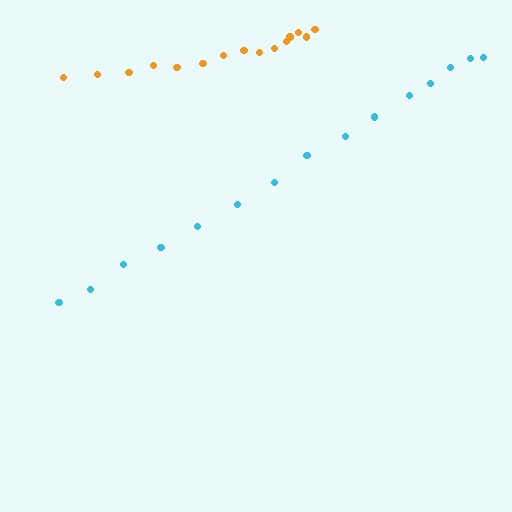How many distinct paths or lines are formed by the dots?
There are 2 distinct paths.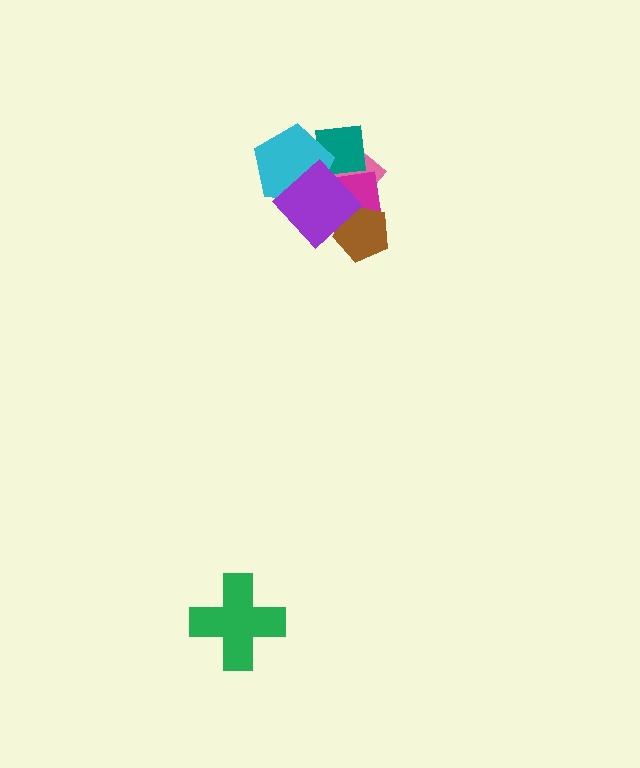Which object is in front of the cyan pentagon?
The purple diamond is in front of the cyan pentagon.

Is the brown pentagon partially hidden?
Yes, it is partially covered by another shape.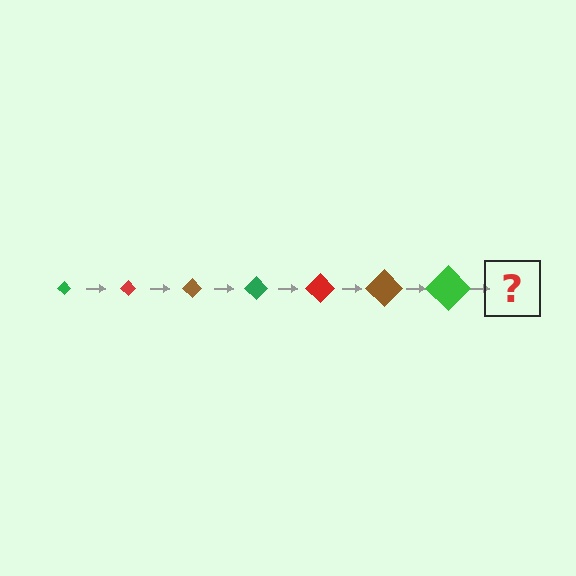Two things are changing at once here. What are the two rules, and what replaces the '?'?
The two rules are that the diamond grows larger each step and the color cycles through green, red, and brown. The '?' should be a red diamond, larger than the previous one.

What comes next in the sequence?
The next element should be a red diamond, larger than the previous one.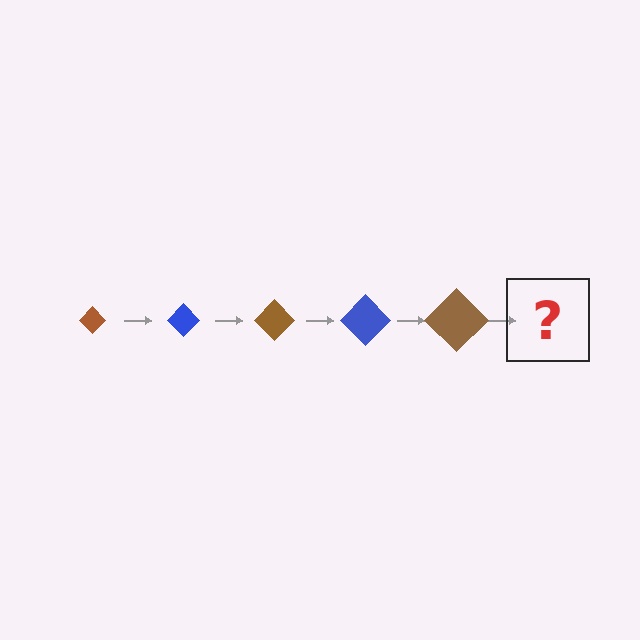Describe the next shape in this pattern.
It should be a blue diamond, larger than the previous one.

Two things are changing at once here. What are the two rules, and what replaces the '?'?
The two rules are that the diamond grows larger each step and the color cycles through brown and blue. The '?' should be a blue diamond, larger than the previous one.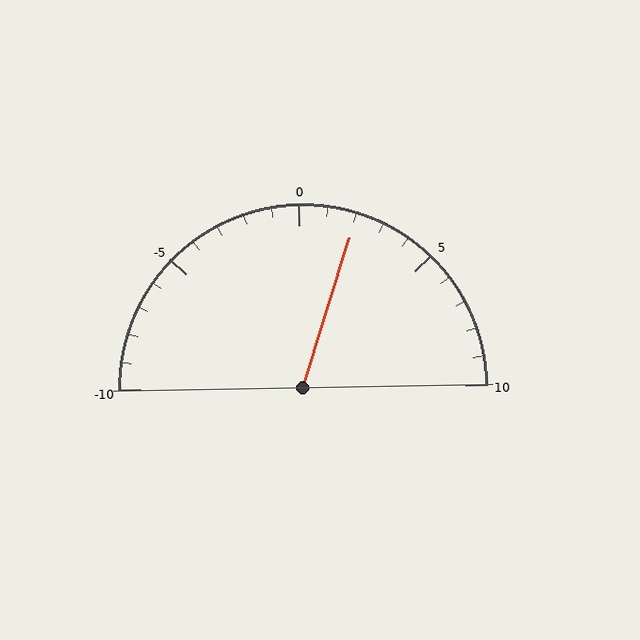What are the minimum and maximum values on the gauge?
The gauge ranges from -10 to 10.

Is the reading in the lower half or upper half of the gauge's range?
The reading is in the upper half of the range (-10 to 10).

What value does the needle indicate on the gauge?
The needle indicates approximately 2.